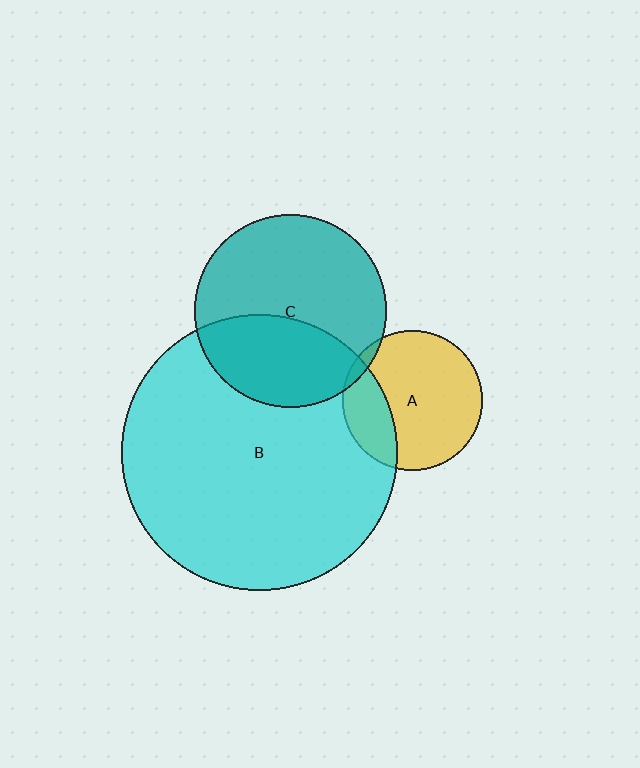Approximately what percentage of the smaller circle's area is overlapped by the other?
Approximately 5%.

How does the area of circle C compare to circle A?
Approximately 1.9 times.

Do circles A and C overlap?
Yes.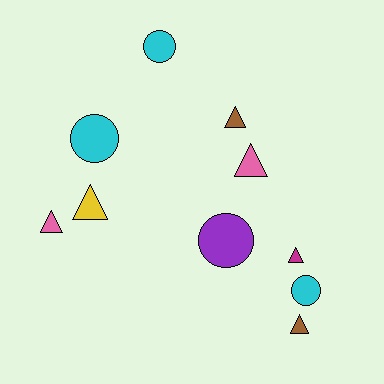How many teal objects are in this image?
There are no teal objects.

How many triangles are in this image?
There are 6 triangles.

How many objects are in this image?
There are 10 objects.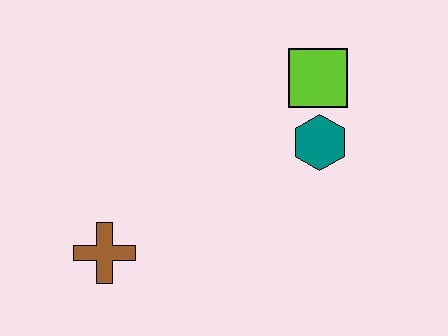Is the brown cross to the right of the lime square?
No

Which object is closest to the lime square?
The teal hexagon is closest to the lime square.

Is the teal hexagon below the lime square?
Yes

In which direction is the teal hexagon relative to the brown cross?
The teal hexagon is to the right of the brown cross.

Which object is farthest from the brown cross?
The lime square is farthest from the brown cross.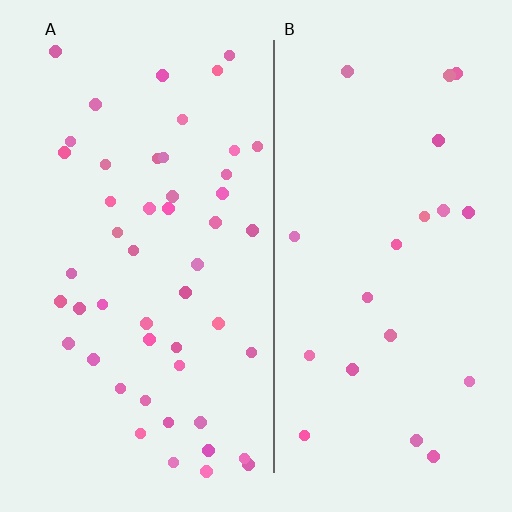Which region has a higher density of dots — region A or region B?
A (the left).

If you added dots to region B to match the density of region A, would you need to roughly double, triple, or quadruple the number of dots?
Approximately double.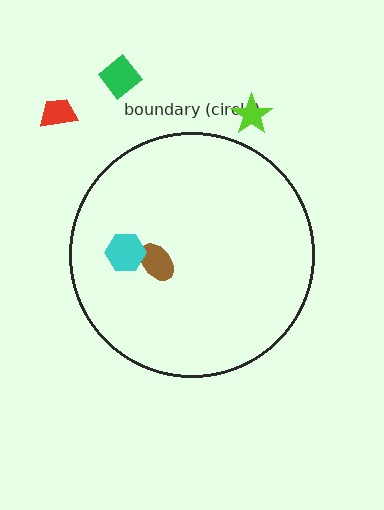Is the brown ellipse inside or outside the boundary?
Inside.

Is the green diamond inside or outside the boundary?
Outside.